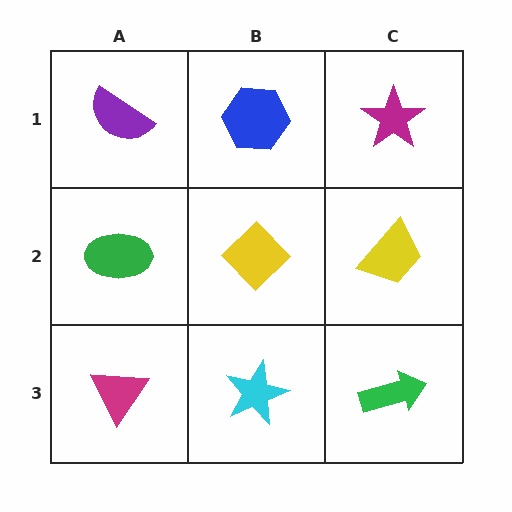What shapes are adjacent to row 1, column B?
A yellow diamond (row 2, column B), a purple semicircle (row 1, column A), a magenta star (row 1, column C).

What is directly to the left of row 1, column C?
A blue hexagon.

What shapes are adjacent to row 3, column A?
A green ellipse (row 2, column A), a cyan star (row 3, column B).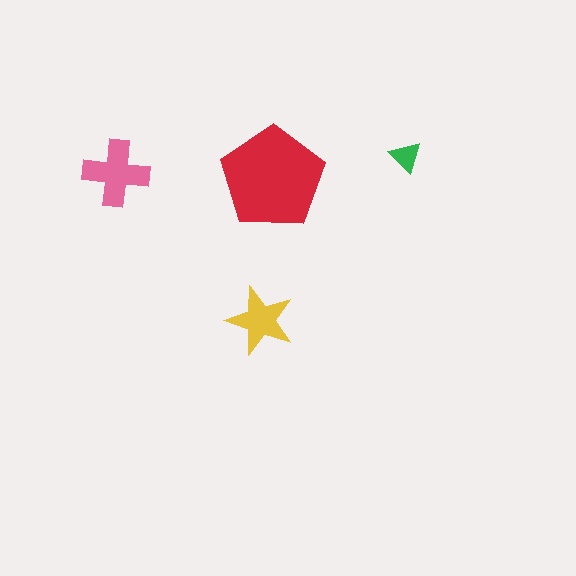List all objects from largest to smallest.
The red pentagon, the pink cross, the yellow star, the green triangle.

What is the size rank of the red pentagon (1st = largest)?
1st.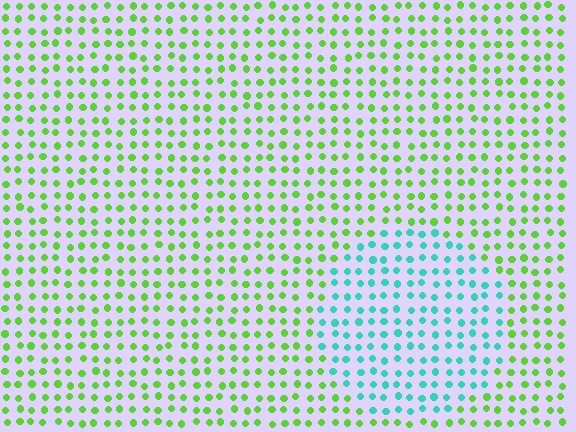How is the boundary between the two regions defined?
The boundary is defined purely by a slight shift in hue (about 63 degrees). Spacing, size, and orientation are identical on both sides.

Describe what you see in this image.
The image is filled with small lime elements in a uniform arrangement. A circle-shaped region is visible where the elements are tinted to a slightly different hue, forming a subtle color boundary.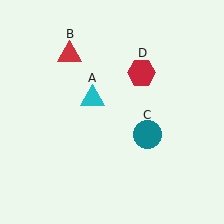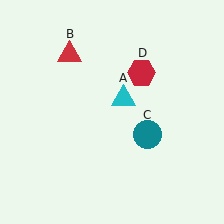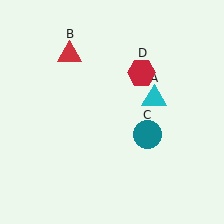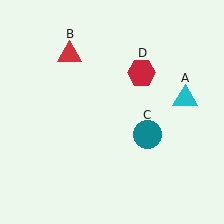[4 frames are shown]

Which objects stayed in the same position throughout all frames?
Red triangle (object B) and teal circle (object C) and red hexagon (object D) remained stationary.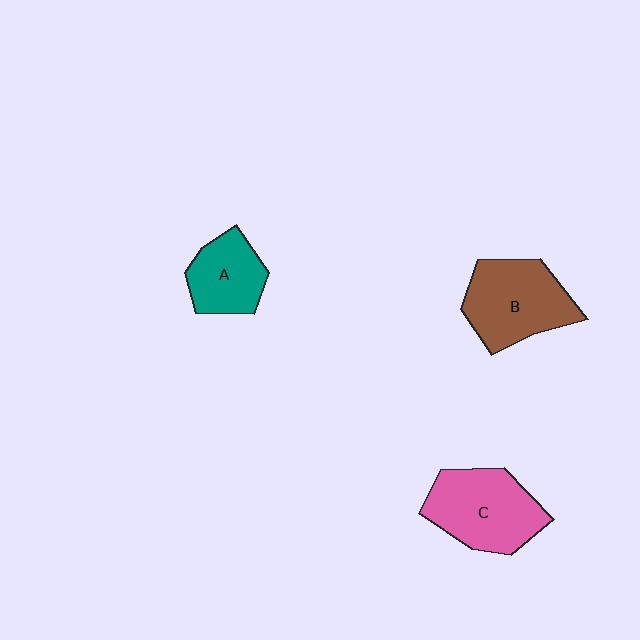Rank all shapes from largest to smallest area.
From largest to smallest: C (pink), B (brown), A (teal).